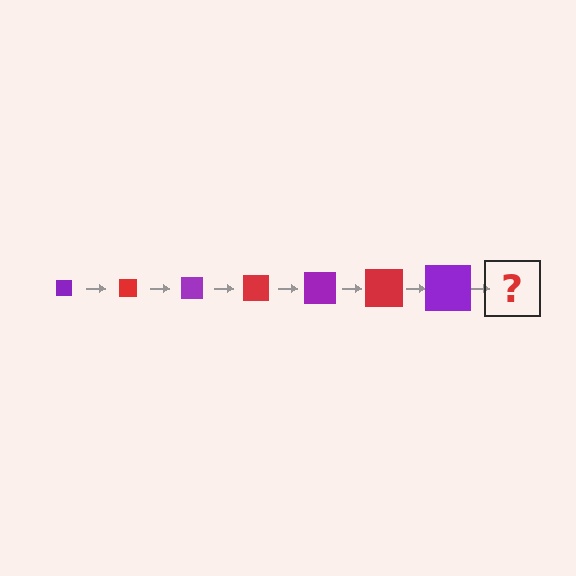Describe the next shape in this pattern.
It should be a red square, larger than the previous one.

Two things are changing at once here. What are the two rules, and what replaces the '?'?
The two rules are that the square grows larger each step and the color cycles through purple and red. The '?' should be a red square, larger than the previous one.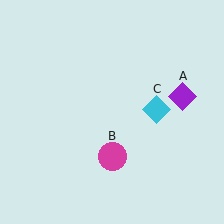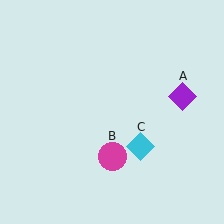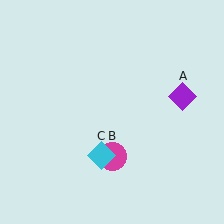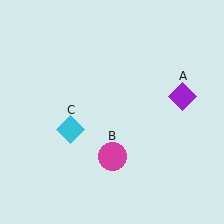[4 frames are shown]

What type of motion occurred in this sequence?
The cyan diamond (object C) rotated clockwise around the center of the scene.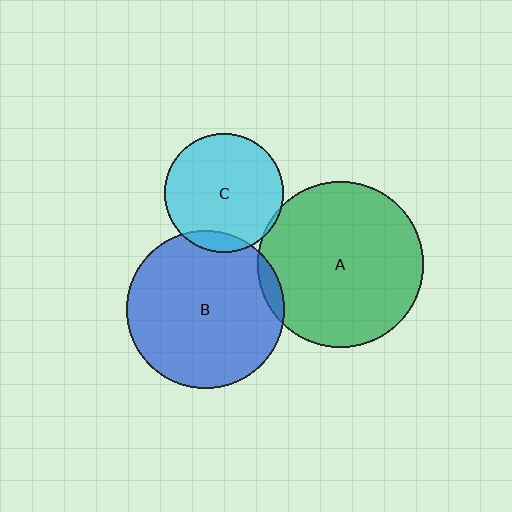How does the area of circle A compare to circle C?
Approximately 1.9 times.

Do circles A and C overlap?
Yes.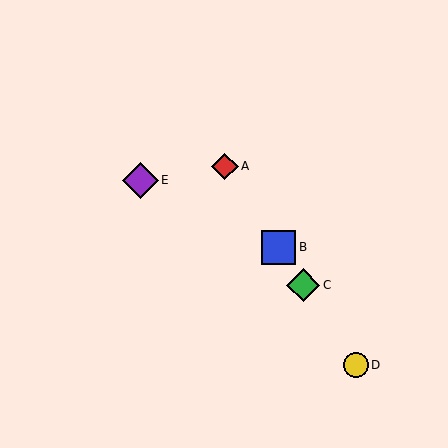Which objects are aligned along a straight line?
Objects A, B, C, D are aligned along a straight line.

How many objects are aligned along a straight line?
4 objects (A, B, C, D) are aligned along a straight line.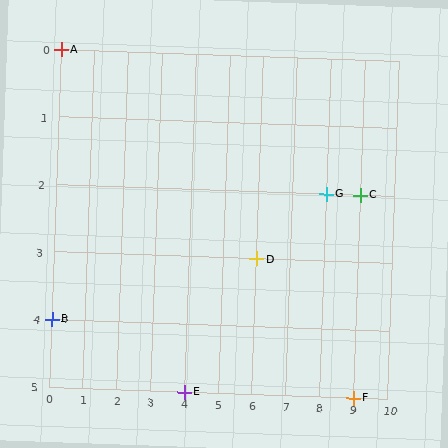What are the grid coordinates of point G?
Point G is at grid coordinates (8, 2).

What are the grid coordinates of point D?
Point D is at grid coordinates (6, 3).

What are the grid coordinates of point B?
Point B is at grid coordinates (0, 4).